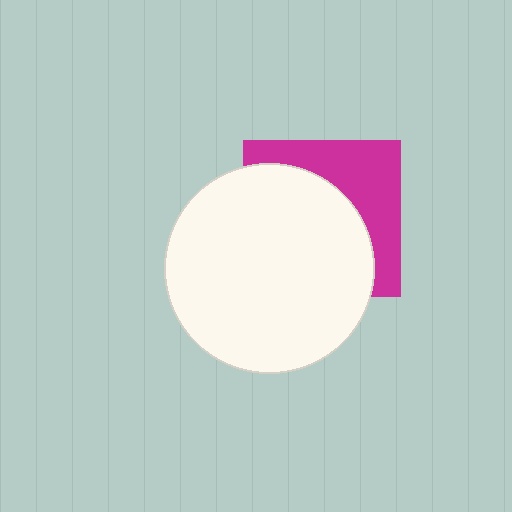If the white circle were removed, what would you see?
You would see the complete magenta square.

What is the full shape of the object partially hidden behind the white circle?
The partially hidden object is a magenta square.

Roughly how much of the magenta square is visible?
A small part of it is visible (roughly 39%).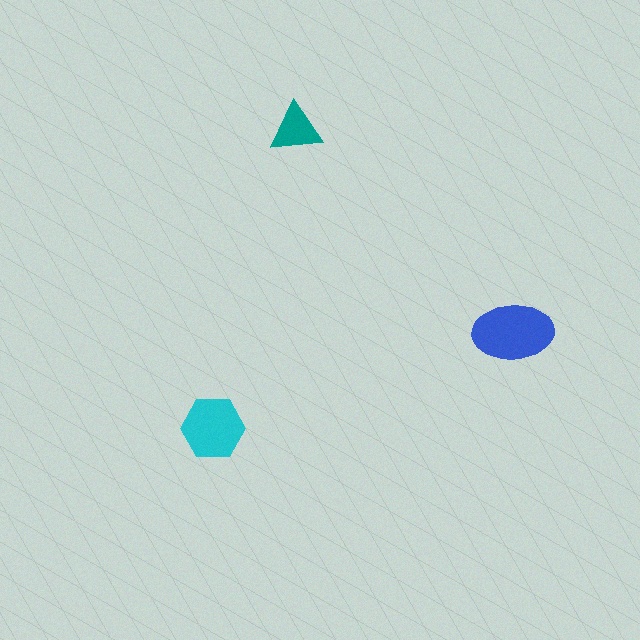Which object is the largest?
The blue ellipse.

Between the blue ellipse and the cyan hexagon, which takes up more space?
The blue ellipse.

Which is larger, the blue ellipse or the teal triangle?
The blue ellipse.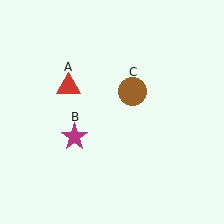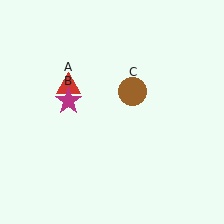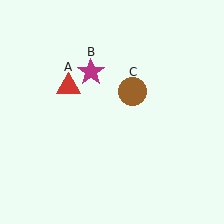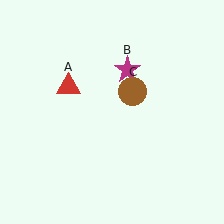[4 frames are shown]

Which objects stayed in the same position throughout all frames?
Red triangle (object A) and brown circle (object C) remained stationary.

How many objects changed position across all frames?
1 object changed position: magenta star (object B).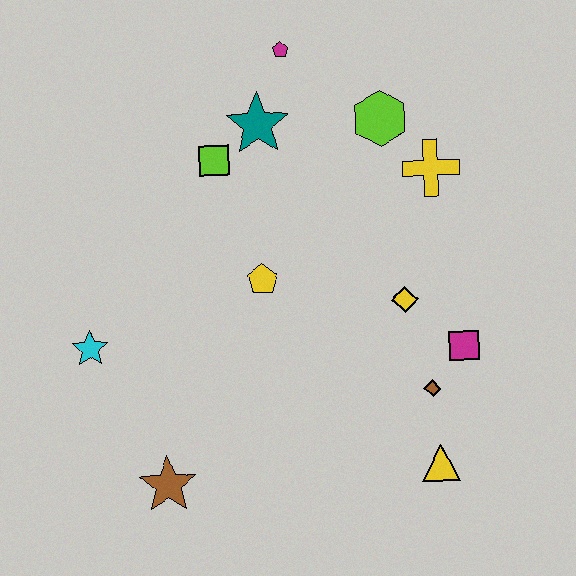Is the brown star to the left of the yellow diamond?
Yes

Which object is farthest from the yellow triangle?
The magenta pentagon is farthest from the yellow triangle.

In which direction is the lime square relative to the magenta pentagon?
The lime square is below the magenta pentagon.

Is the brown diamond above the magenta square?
No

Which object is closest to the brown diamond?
The magenta square is closest to the brown diamond.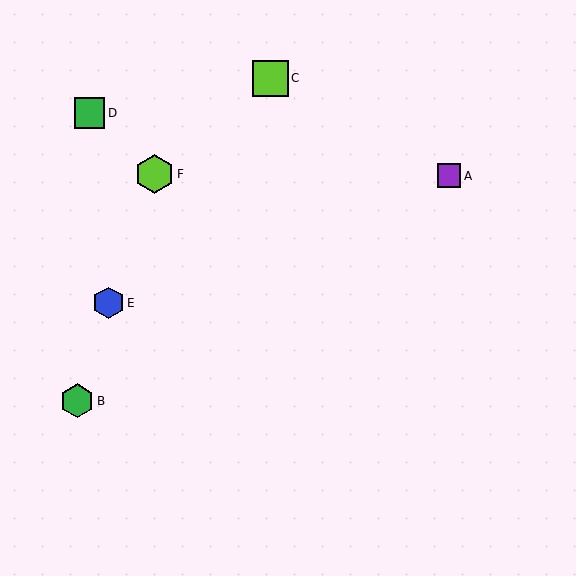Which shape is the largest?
The lime hexagon (labeled F) is the largest.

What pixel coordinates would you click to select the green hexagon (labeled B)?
Click at (77, 401) to select the green hexagon B.